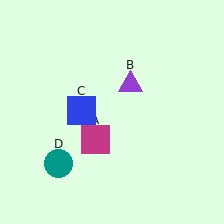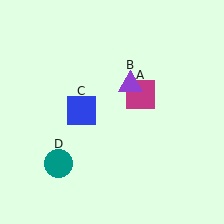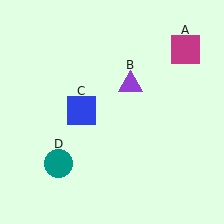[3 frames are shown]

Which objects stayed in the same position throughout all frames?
Purple triangle (object B) and blue square (object C) and teal circle (object D) remained stationary.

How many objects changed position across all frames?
1 object changed position: magenta square (object A).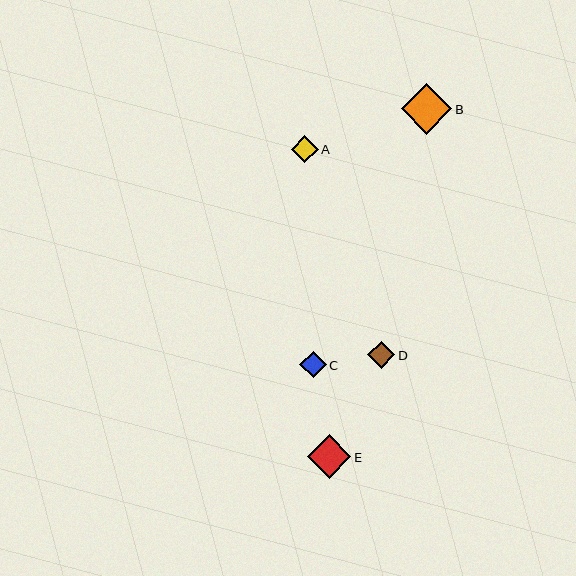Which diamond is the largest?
Diamond B is the largest with a size of approximately 50 pixels.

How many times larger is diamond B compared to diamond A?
Diamond B is approximately 1.9 times the size of diamond A.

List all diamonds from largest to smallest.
From largest to smallest: B, E, D, A, C.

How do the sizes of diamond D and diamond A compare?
Diamond D and diamond A are approximately the same size.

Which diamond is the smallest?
Diamond C is the smallest with a size of approximately 26 pixels.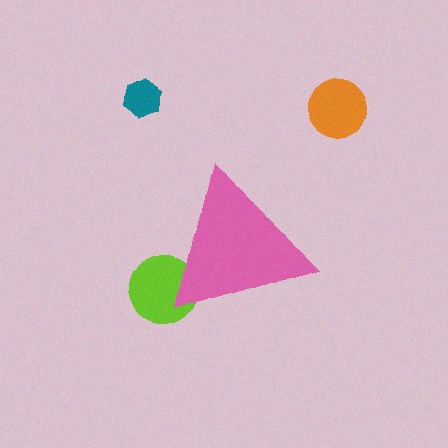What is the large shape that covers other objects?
A pink triangle.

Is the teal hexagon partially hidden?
No, the teal hexagon is fully visible.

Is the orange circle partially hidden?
No, the orange circle is fully visible.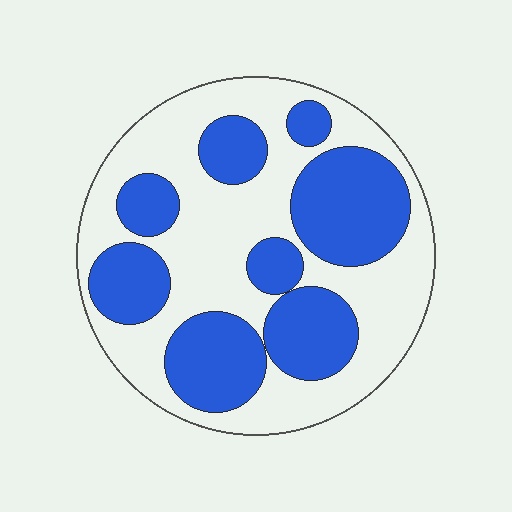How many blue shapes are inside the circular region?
8.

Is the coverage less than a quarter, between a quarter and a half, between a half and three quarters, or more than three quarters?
Between a quarter and a half.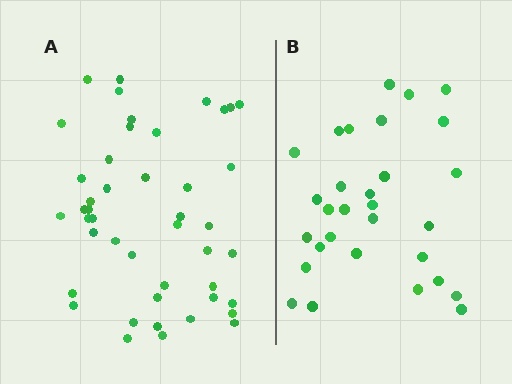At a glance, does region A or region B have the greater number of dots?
Region A (the left region) has more dots.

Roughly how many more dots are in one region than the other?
Region A has approximately 15 more dots than region B.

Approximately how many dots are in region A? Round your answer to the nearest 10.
About 40 dots. (The exact count is 45, which rounds to 40.)